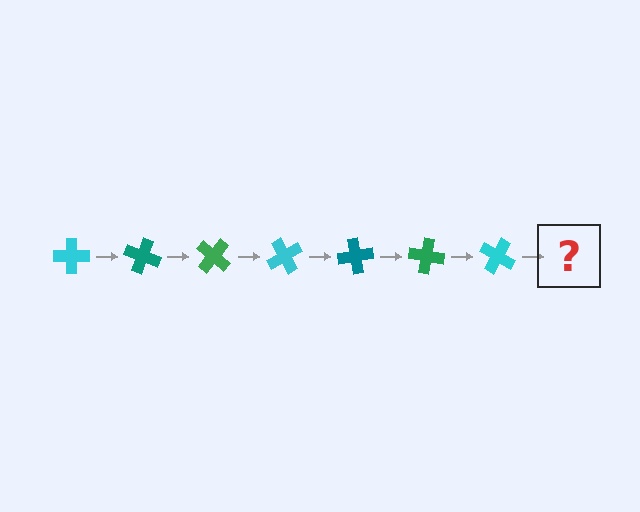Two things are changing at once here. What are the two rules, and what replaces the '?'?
The two rules are that it rotates 20 degrees each step and the color cycles through cyan, teal, and green. The '?' should be a teal cross, rotated 140 degrees from the start.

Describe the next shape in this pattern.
It should be a teal cross, rotated 140 degrees from the start.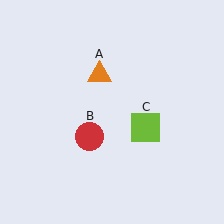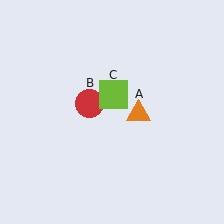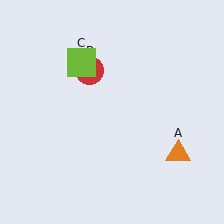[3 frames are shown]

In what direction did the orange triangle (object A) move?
The orange triangle (object A) moved down and to the right.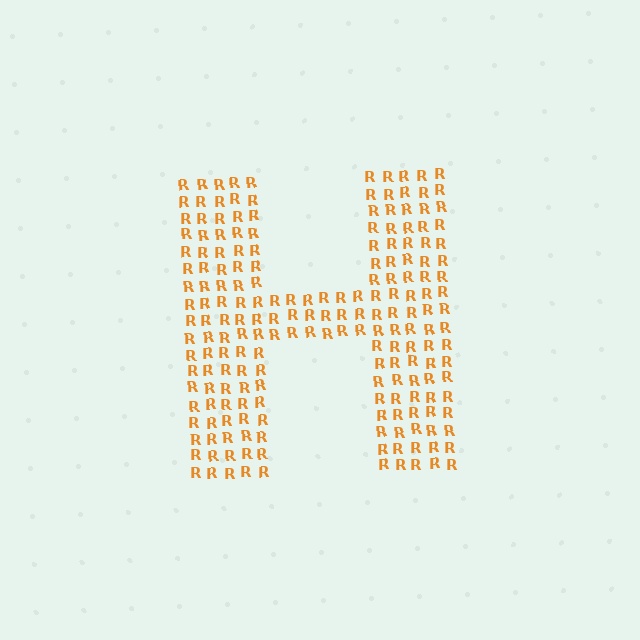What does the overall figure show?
The overall figure shows the letter H.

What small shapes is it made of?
It is made of small letter R's.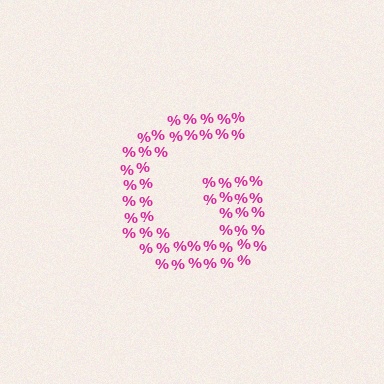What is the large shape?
The large shape is the letter G.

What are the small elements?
The small elements are percent signs.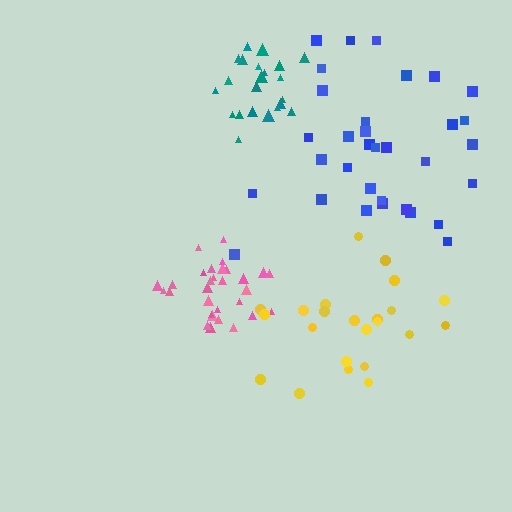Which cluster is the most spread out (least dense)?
Yellow.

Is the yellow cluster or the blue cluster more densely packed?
Blue.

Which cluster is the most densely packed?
Pink.